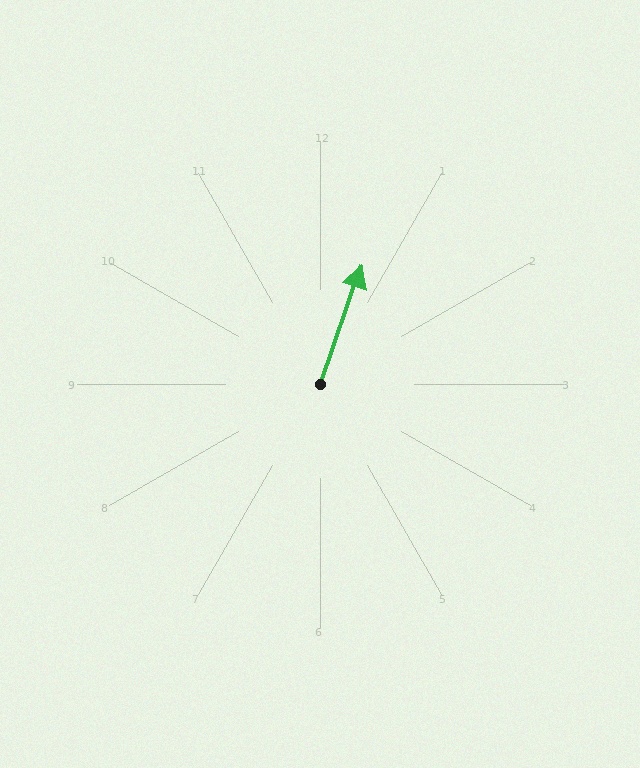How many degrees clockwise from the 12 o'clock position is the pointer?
Approximately 19 degrees.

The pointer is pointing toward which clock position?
Roughly 1 o'clock.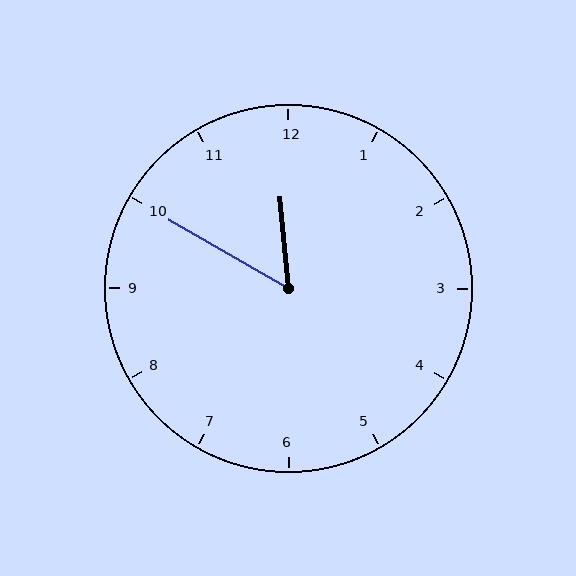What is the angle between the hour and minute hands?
Approximately 55 degrees.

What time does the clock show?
11:50.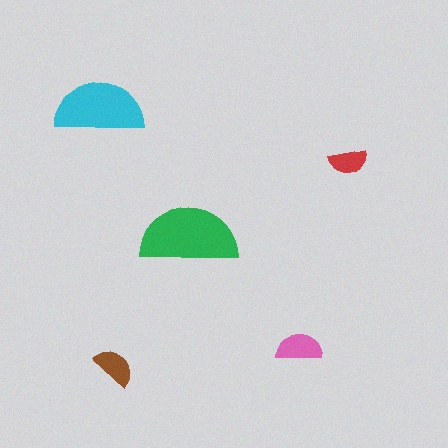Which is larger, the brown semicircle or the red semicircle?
The brown one.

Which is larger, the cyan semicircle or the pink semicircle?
The cyan one.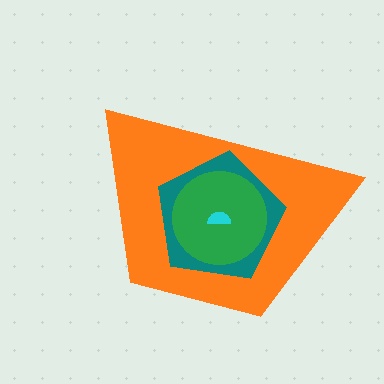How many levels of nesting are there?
4.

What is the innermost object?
The cyan semicircle.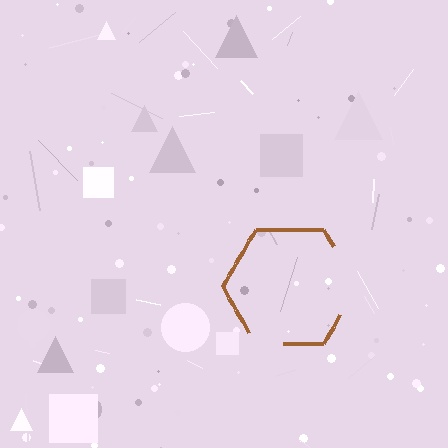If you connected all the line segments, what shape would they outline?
They would outline a hexagon.